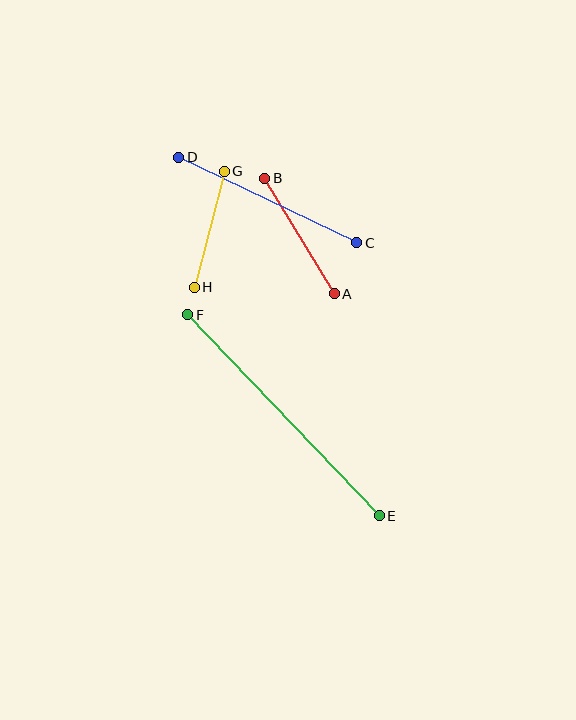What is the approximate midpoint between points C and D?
The midpoint is at approximately (268, 200) pixels.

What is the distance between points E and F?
The distance is approximately 278 pixels.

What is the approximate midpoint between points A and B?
The midpoint is at approximately (300, 236) pixels.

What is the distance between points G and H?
The distance is approximately 120 pixels.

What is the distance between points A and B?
The distance is approximately 135 pixels.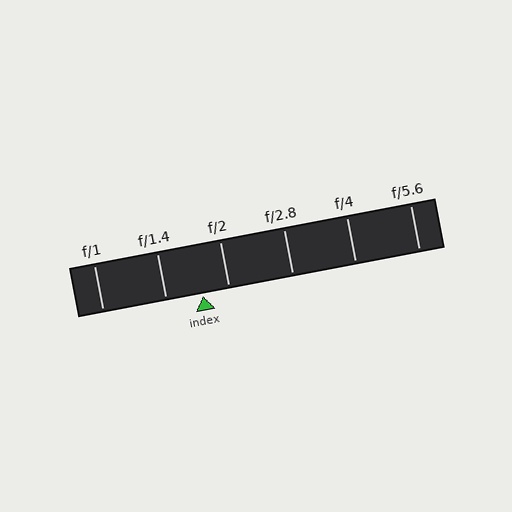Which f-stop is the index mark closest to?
The index mark is closest to f/2.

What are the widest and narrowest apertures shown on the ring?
The widest aperture shown is f/1 and the narrowest is f/5.6.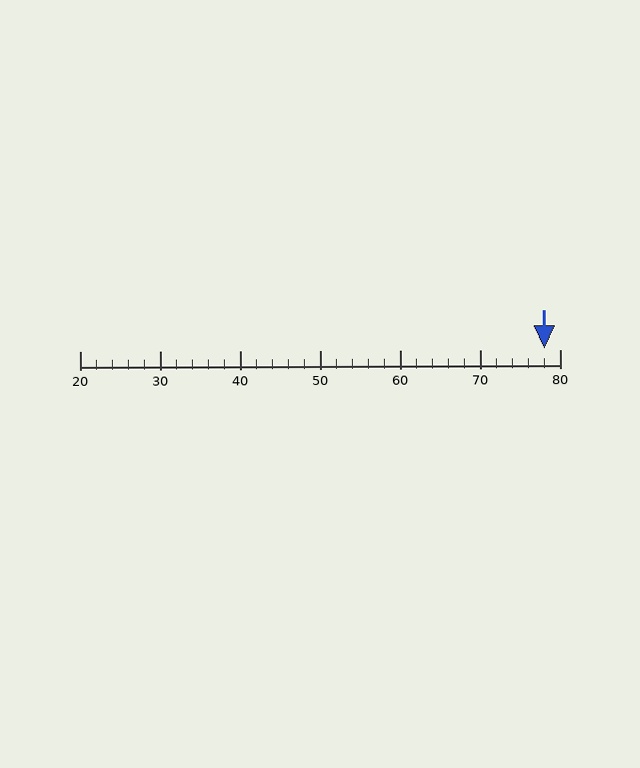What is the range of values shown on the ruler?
The ruler shows values from 20 to 80.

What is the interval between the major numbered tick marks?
The major tick marks are spaced 10 units apart.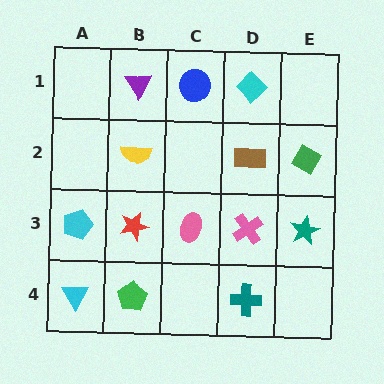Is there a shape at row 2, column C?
No, that cell is empty.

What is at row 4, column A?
A cyan triangle.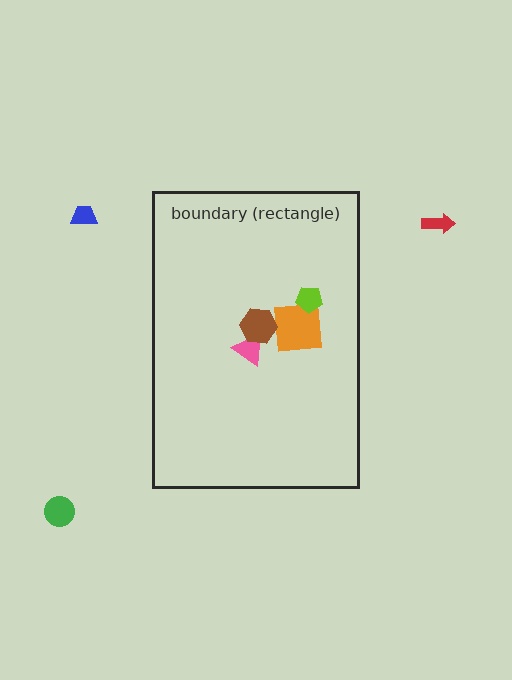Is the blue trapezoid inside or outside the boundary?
Outside.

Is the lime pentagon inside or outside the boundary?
Inside.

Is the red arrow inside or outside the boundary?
Outside.